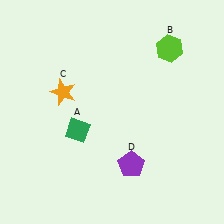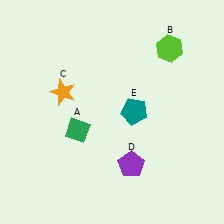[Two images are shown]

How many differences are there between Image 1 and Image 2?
There is 1 difference between the two images.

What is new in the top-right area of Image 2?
A teal pentagon (E) was added in the top-right area of Image 2.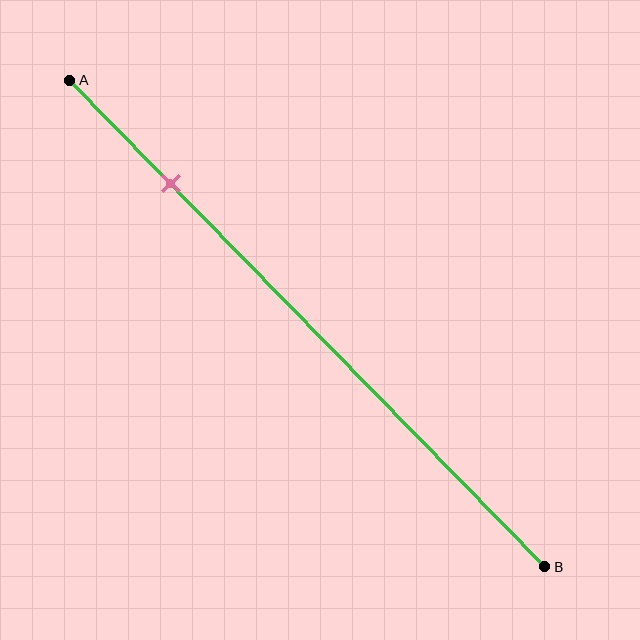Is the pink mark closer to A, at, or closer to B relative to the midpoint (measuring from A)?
The pink mark is closer to point A than the midpoint of segment AB.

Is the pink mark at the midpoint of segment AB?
No, the mark is at about 20% from A, not at the 50% midpoint.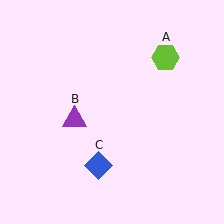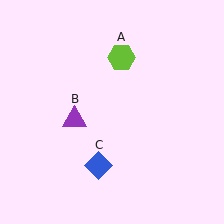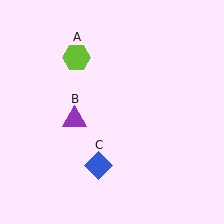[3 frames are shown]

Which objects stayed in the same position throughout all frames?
Purple triangle (object B) and blue diamond (object C) remained stationary.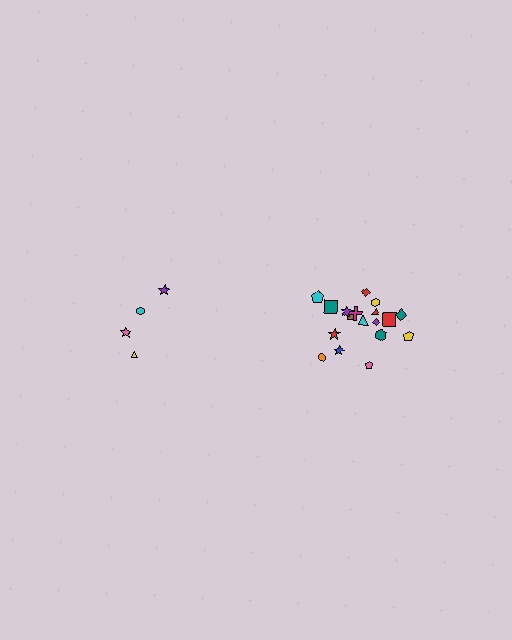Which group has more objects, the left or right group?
The right group.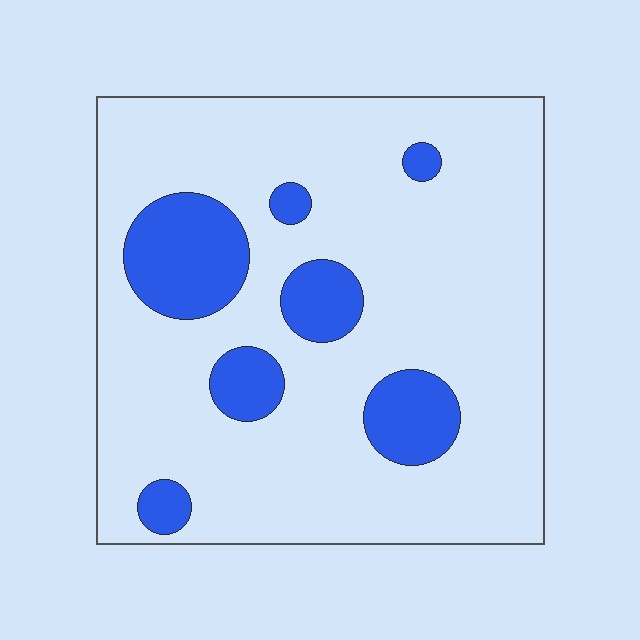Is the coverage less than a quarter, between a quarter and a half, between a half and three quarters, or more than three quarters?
Less than a quarter.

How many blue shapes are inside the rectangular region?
7.